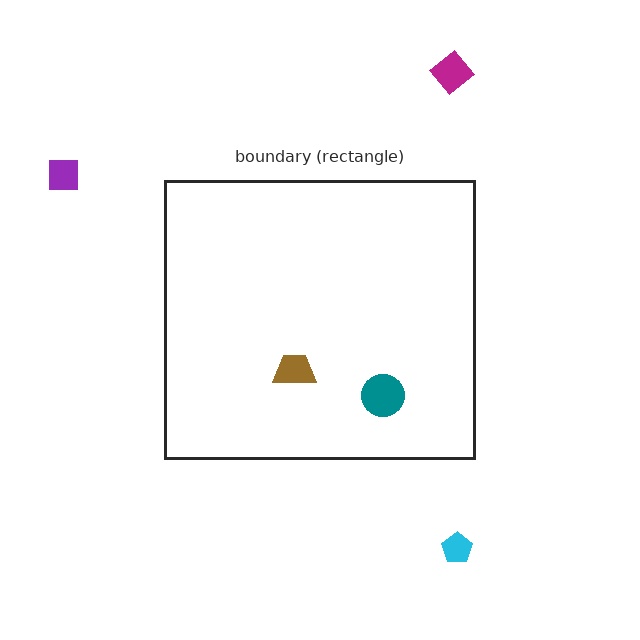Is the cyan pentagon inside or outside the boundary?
Outside.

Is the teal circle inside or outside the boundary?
Inside.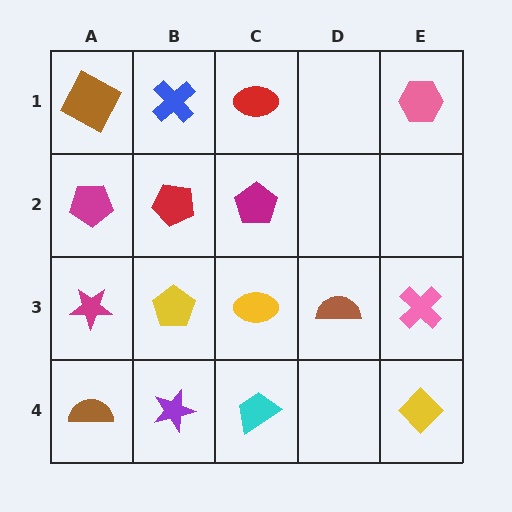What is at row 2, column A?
A magenta pentagon.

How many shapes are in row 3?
5 shapes.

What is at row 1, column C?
A red ellipse.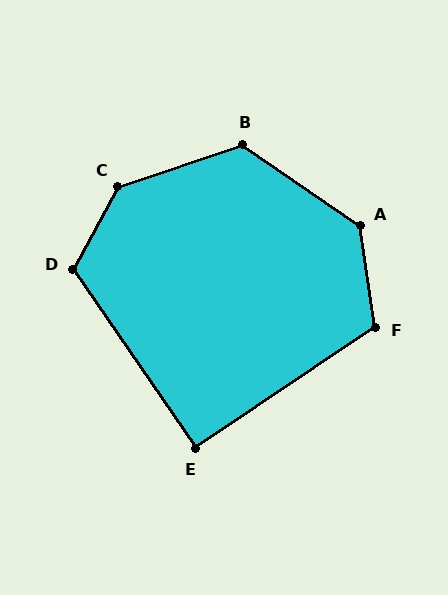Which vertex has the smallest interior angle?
E, at approximately 90 degrees.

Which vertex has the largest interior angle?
C, at approximately 137 degrees.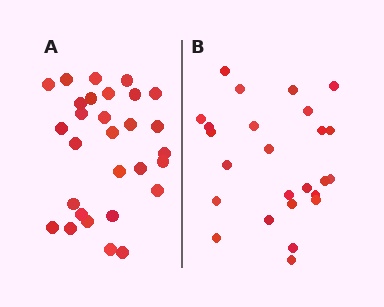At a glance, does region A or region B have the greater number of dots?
Region A (the left region) has more dots.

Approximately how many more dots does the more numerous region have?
Region A has about 4 more dots than region B.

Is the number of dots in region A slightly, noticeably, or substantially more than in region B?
Region A has only slightly more — the two regions are fairly close. The ratio is roughly 1.2 to 1.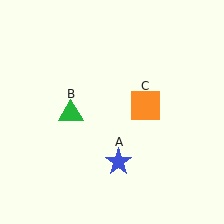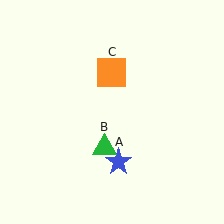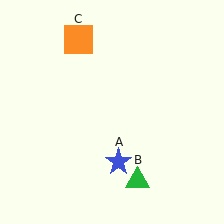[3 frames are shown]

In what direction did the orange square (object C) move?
The orange square (object C) moved up and to the left.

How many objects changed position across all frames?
2 objects changed position: green triangle (object B), orange square (object C).